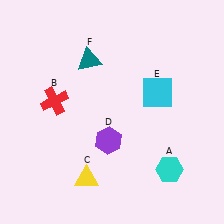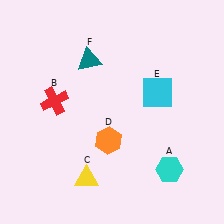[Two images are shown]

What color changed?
The hexagon (D) changed from purple in Image 1 to orange in Image 2.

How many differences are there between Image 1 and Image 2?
There is 1 difference between the two images.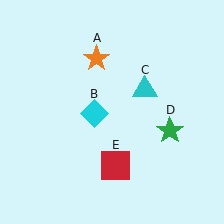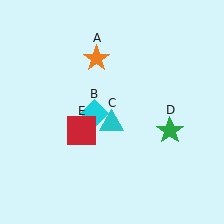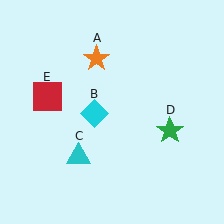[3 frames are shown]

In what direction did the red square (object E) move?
The red square (object E) moved up and to the left.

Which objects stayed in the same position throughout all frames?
Orange star (object A) and cyan diamond (object B) and green star (object D) remained stationary.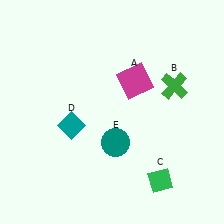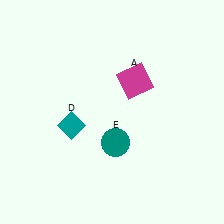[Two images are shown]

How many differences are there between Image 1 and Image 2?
There are 2 differences between the two images.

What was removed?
The green cross (B), the green diamond (C) were removed in Image 2.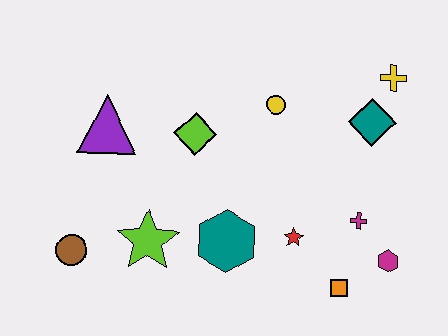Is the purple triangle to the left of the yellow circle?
Yes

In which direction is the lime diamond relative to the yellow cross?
The lime diamond is to the left of the yellow cross.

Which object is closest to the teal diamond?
The yellow cross is closest to the teal diamond.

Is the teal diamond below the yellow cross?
Yes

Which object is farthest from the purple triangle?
The magenta hexagon is farthest from the purple triangle.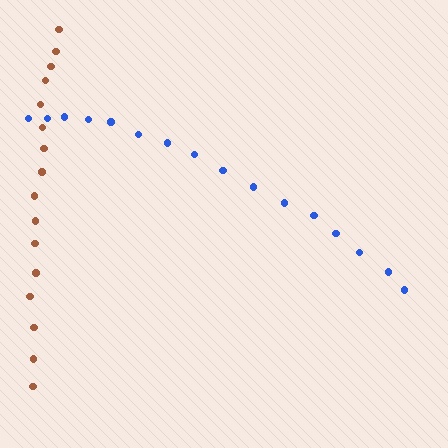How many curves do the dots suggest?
There are 2 distinct paths.